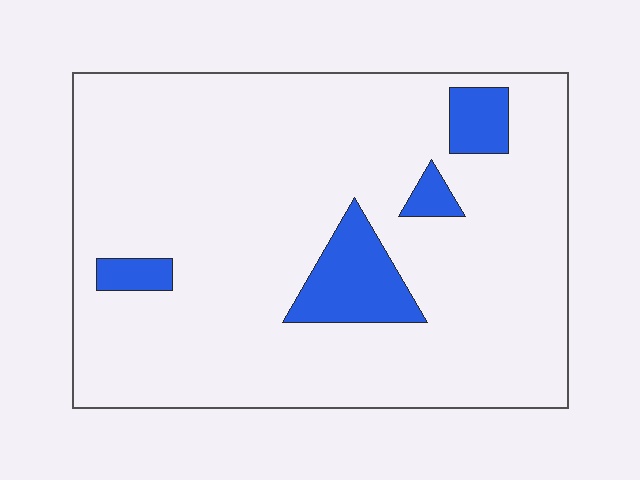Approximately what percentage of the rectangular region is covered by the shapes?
Approximately 10%.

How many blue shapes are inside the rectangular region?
4.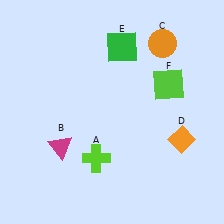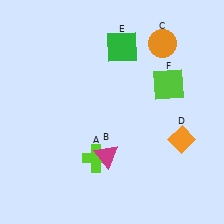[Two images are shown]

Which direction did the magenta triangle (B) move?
The magenta triangle (B) moved right.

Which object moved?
The magenta triangle (B) moved right.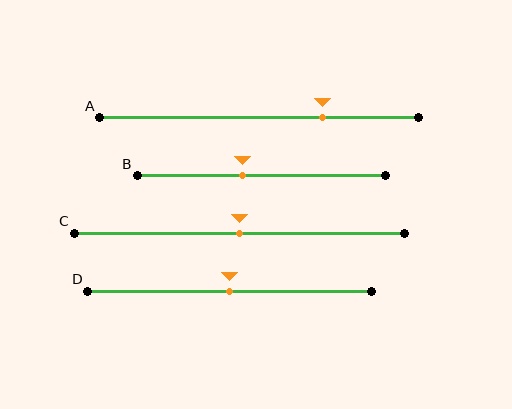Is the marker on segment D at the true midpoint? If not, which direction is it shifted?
Yes, the marker on segment D is at the true midpoint.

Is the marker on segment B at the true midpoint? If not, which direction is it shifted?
No, the marker on segment B is shifted to the left by about 8% of the segment length.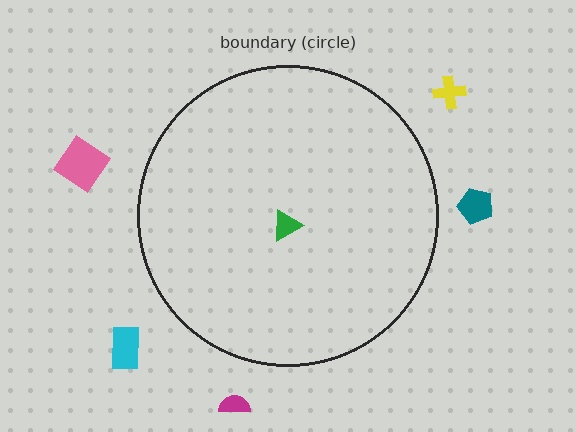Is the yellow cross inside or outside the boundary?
Outside.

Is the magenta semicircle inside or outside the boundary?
Outside.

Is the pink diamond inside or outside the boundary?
Outside.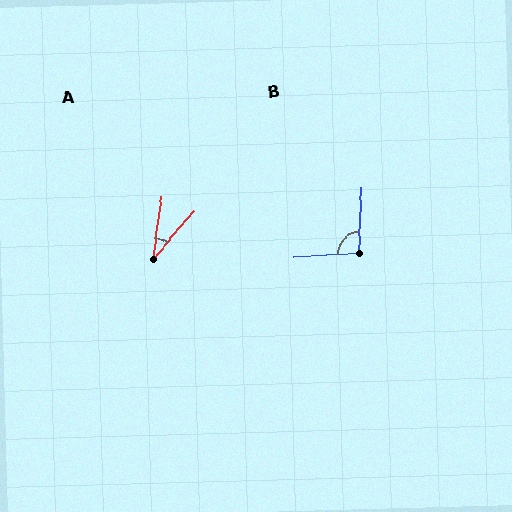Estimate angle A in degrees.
Approximately 32 degrees.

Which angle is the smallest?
A, at approximately 32 degrees.